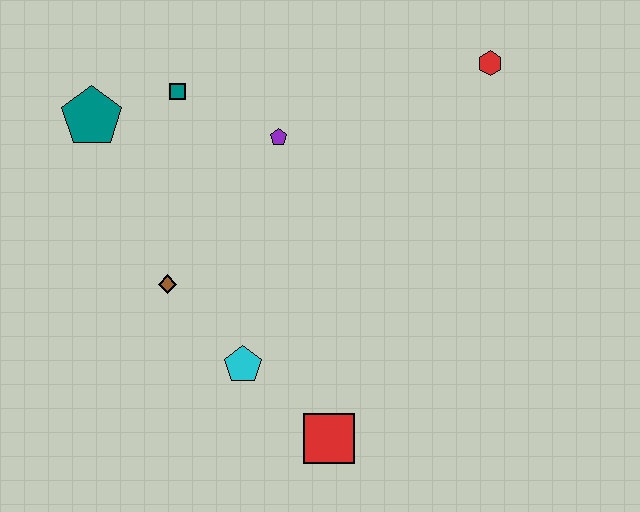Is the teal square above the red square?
Yes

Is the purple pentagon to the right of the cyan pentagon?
Yes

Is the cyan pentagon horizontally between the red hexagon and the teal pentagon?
Yes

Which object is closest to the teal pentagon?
The teal square is closest to the teal pentagon.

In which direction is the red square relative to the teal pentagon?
The red square is below the teal pentagon.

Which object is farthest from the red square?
The red hexagon is farthest from the red square.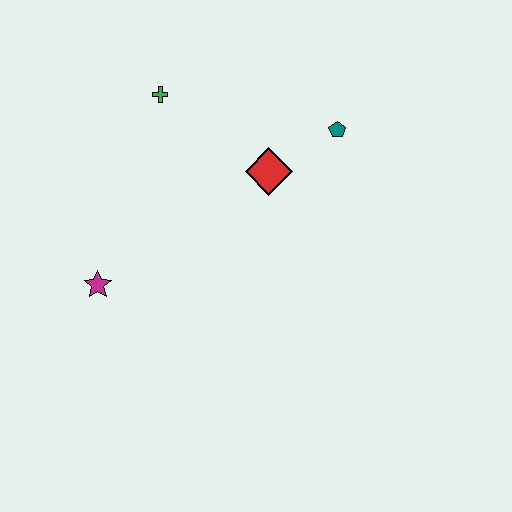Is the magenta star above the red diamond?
No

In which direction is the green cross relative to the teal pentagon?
The green cross is to the left of the teal pentagon.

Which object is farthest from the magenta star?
The teal pentagon is farthest from the magenta star.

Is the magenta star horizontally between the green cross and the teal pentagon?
No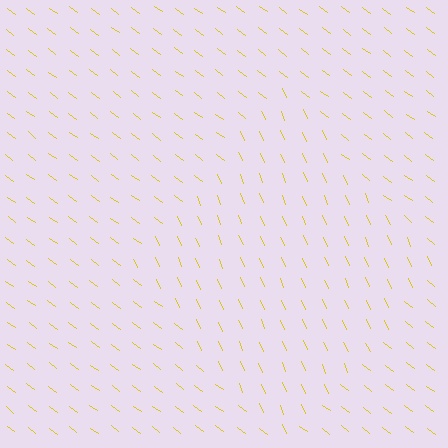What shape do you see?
I see a diamond.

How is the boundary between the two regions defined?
The boundary is defined purely by a change in line orientation (approximately 30 degrees difference). All lines are the same color and thickness.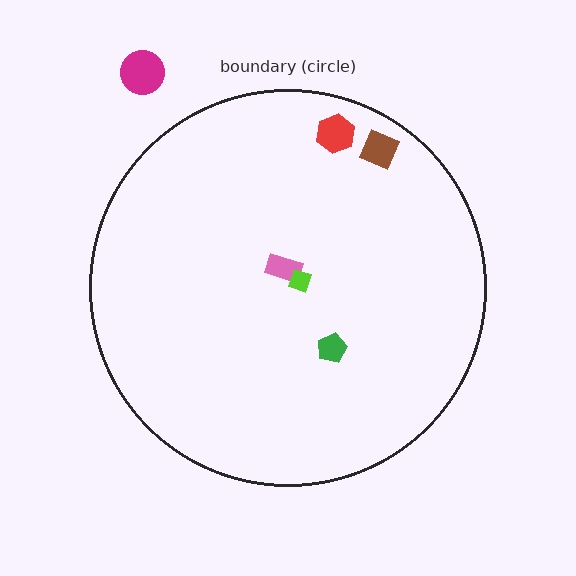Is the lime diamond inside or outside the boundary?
Inside.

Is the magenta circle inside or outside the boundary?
Outside.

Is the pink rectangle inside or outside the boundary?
Inside.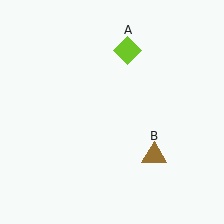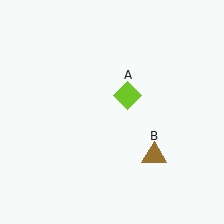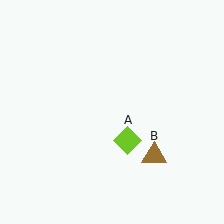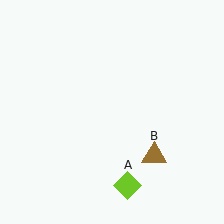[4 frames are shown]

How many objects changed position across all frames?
1 object changed position: lime diamond (object A).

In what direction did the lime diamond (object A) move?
The lime diamond (object A) moved down.